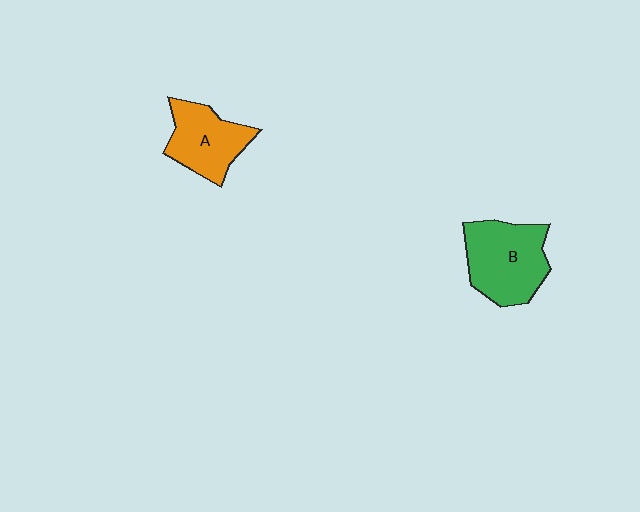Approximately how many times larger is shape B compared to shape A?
Approximately 1.3 times.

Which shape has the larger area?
Shape B (green).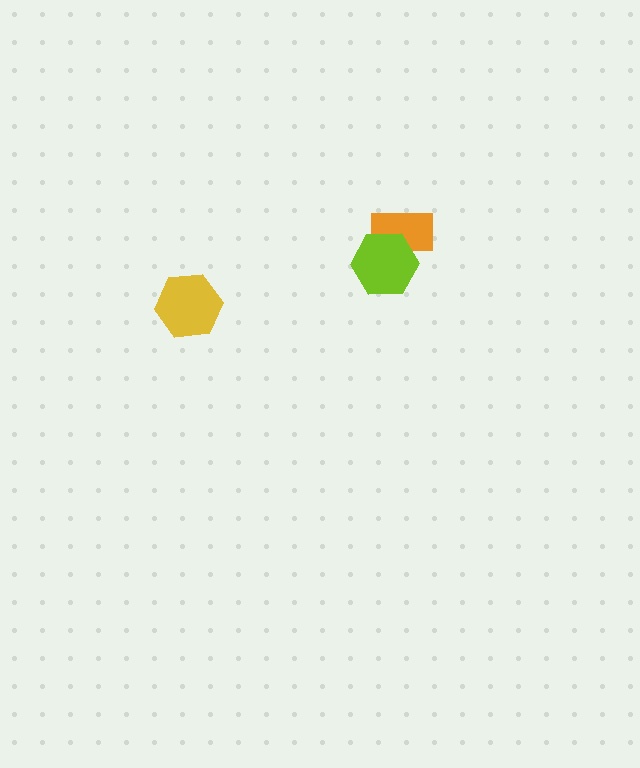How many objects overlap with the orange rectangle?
1 object overlaps with the orange rectangle.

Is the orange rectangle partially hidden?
Yes, it is partially covered by another shape.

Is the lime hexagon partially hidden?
No, no other shape covers it.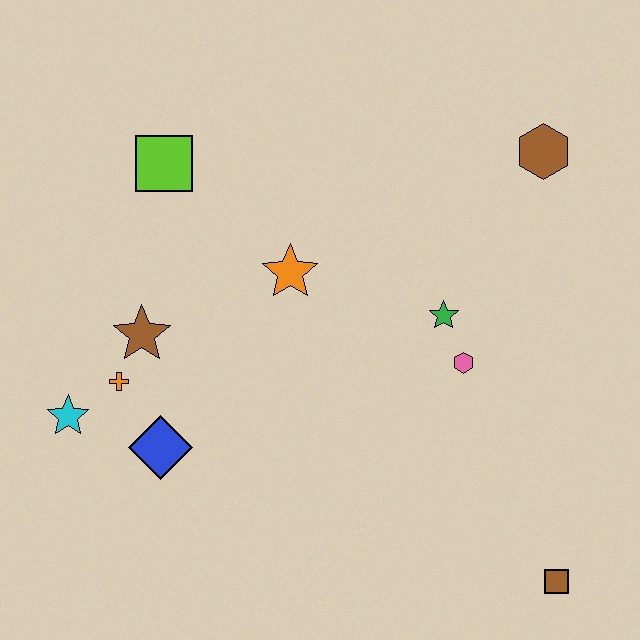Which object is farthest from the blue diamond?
The brown hexagon is farthest from the blue diamond.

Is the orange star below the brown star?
No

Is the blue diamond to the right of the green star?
No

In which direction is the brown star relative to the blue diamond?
The brown star is above the blue diamond.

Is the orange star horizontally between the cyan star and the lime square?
No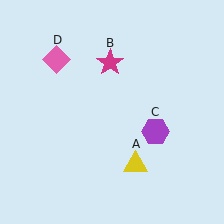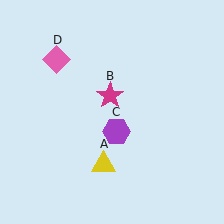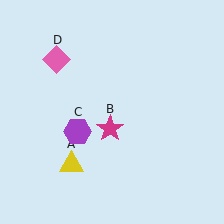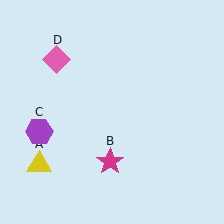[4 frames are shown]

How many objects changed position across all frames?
3 objects changed position: yellow triangle (object A), magenta star (object B), purple hexagon (object C).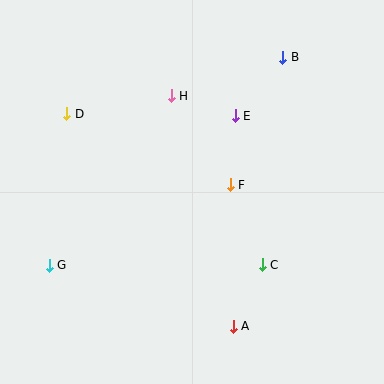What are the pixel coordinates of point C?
Point C is at (262, 265).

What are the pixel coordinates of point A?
Point A is at (233, 326).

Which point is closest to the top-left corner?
Point D is closest to the top-left corner.